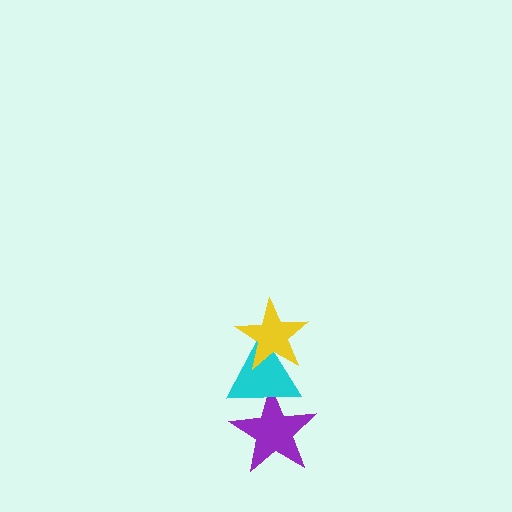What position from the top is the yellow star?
The yellow star is 1st from the top.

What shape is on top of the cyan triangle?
The yellow star is on top of the cyan triangle.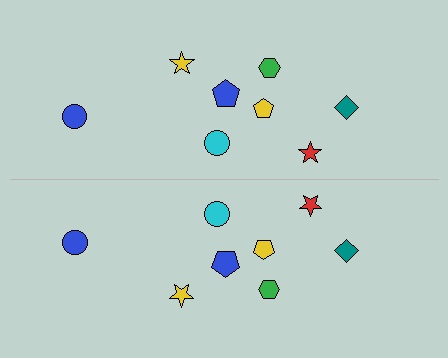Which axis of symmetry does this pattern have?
The pattern has a horizontal axis of symmetry running through the center of the image.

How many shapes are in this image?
There are 16 shapes in this image.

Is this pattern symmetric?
Yes, this pattern has bilateral (reflection) symmetry.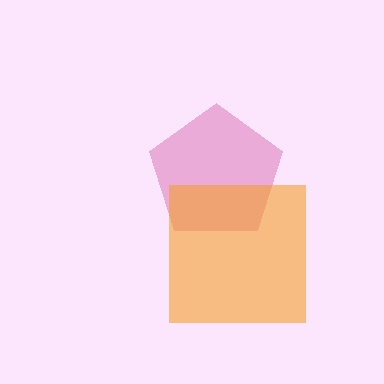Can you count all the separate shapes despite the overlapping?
Yes, there are 2 separate shapes.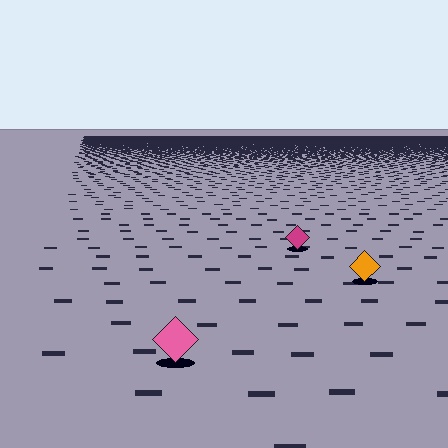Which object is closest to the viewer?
The pink diamond is closest. The texture marks near it are larger and more spread out.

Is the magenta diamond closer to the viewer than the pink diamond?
No. The pink diamond is closer — you can tell from the texture gradient: the ground texture is coarser near it.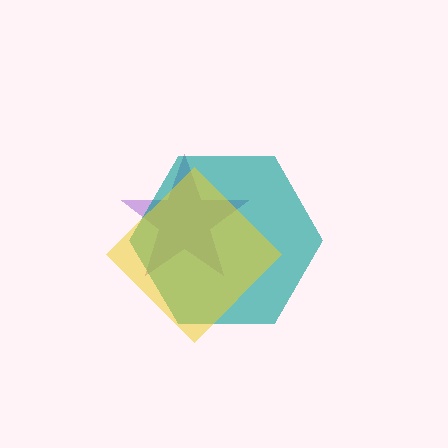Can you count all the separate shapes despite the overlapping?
Yes, there are 3 separate shapes.